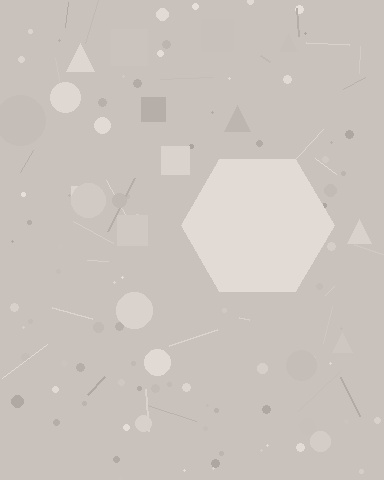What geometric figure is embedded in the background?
A hexagon is embedded in the background.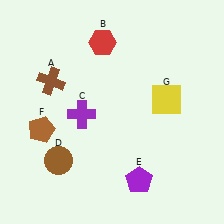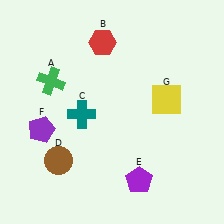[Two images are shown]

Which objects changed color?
A changed from brown to green. C changed from purple to teal. F changed from brown to purple.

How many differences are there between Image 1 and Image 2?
There are 3 differences between the two images.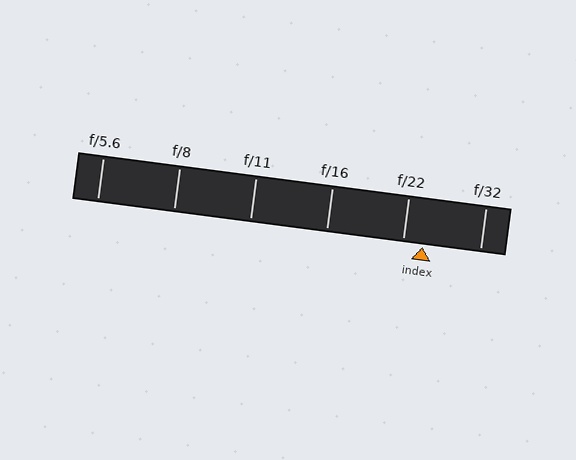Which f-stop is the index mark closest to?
The index mark is closest to f/22.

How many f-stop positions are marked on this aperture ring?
There are 6 f-stop positions marked.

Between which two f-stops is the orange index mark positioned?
The index mark is between f/22 and f/32.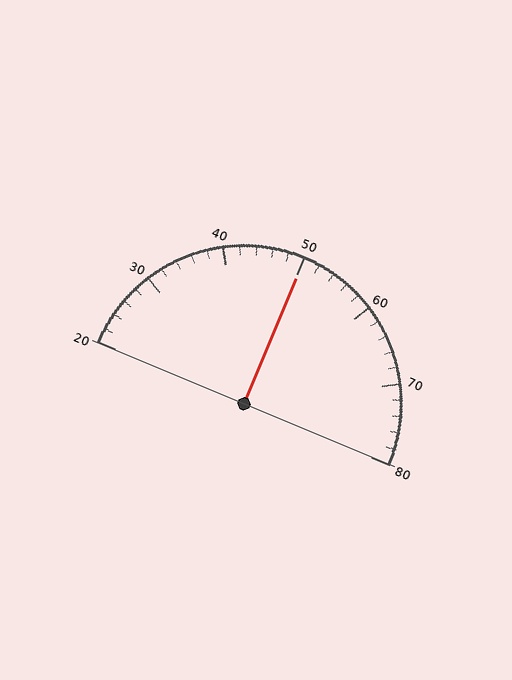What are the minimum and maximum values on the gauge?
The gauge ranges from 20 to 80.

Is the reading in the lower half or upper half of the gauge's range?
The reading is in the upper half of the range (20 to 80).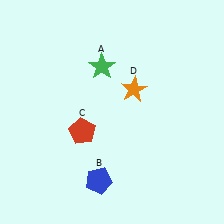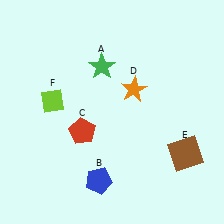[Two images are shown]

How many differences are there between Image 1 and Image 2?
There are 2 differences between the two images.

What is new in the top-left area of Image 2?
A lime diamond (F) was added in the top-left area of Image 2.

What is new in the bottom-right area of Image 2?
A brown square (E) was added in the bottom-right area of Image 2.